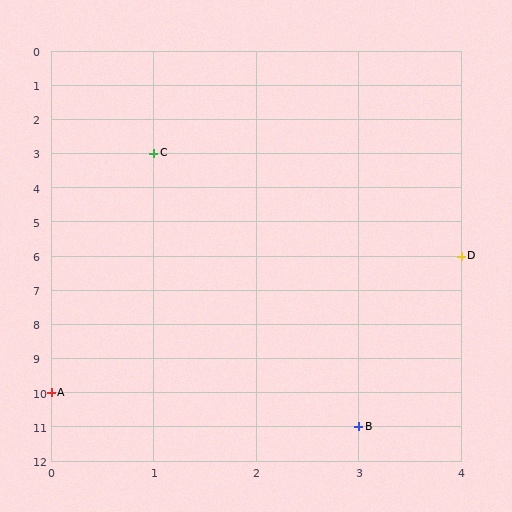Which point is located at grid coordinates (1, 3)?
Point C is at (1, 3).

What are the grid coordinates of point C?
Point C is at grid coordinates (1, 3).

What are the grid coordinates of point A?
Point A is at grid coordinates (0, 10).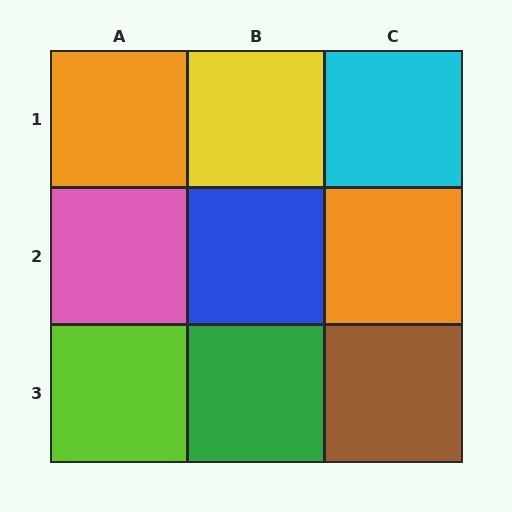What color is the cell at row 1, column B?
Yellow.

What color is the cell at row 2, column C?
Orange.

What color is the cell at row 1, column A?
Orange.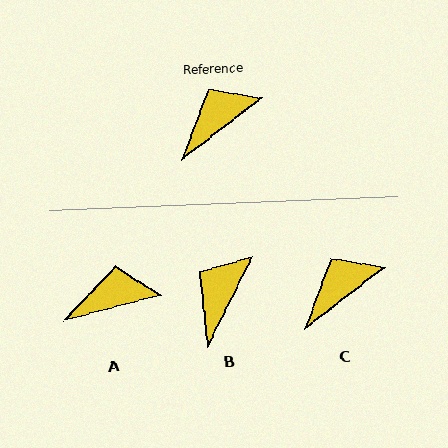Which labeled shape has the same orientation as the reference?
C.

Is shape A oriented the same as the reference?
No, it is off by about 23 degrees.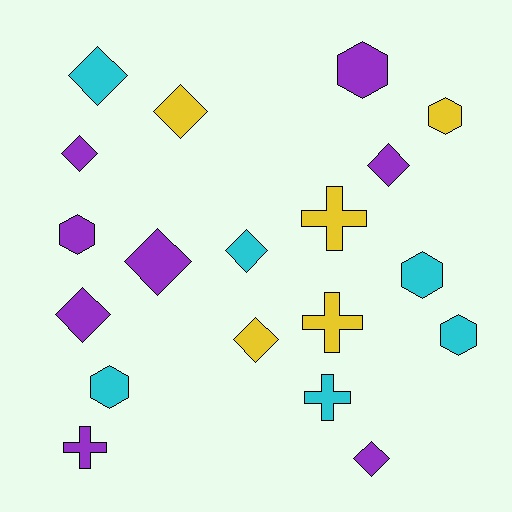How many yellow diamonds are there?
There are 2 yellow diamonds.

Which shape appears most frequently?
Diamond, with 9 objects.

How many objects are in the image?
There are 19 objects.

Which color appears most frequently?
Purple, with 8 objects.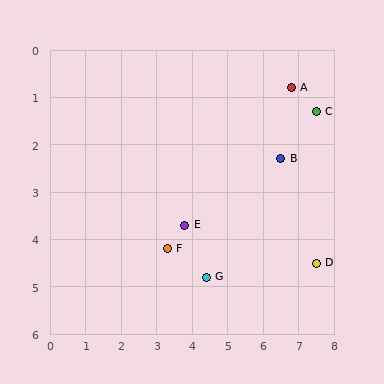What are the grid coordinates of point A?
Point A is at approximately (6.8, 0.8).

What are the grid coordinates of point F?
Point F is at approximately (3.3, 4.2).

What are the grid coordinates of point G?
Point G is at approximately (4.4, 4.8).